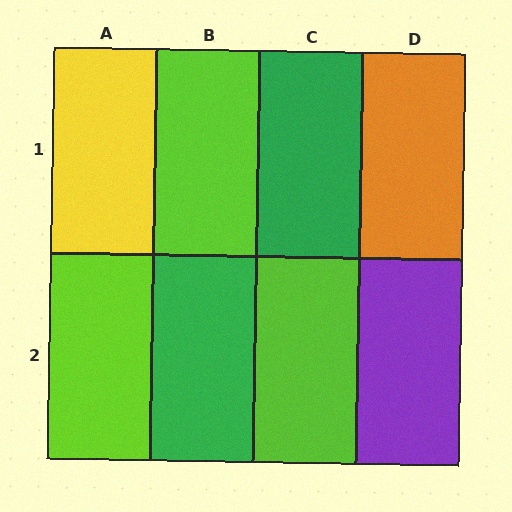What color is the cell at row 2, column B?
Green.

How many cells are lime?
3 cells are lime.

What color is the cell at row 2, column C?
Lime.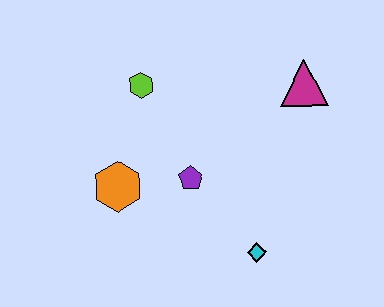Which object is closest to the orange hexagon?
The purple pentagon is closest to the orange hexagon.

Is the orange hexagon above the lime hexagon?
No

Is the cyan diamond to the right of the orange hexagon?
Yes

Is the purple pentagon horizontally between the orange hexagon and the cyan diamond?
Yes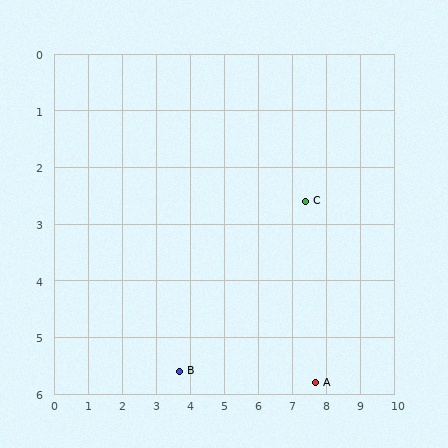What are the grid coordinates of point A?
Point A is at approximately (7.7, 5.8).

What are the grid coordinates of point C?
Point C is at approximately (7.4, 2.6).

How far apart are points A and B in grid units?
Points A and B are about 4.0 grid units apart.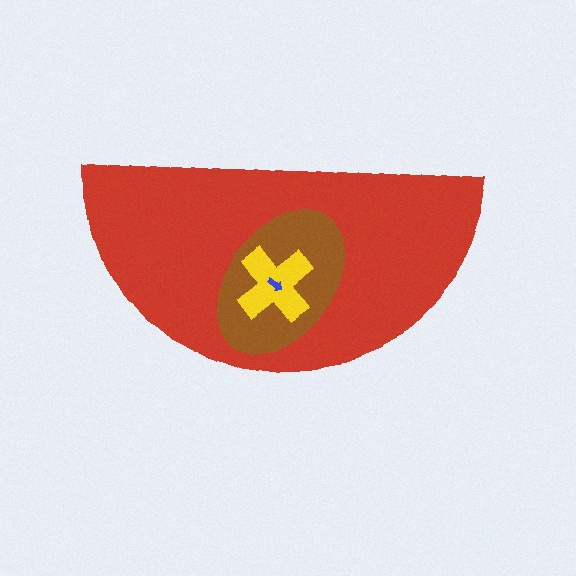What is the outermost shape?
The red semicircle.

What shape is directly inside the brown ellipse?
The yellow cross.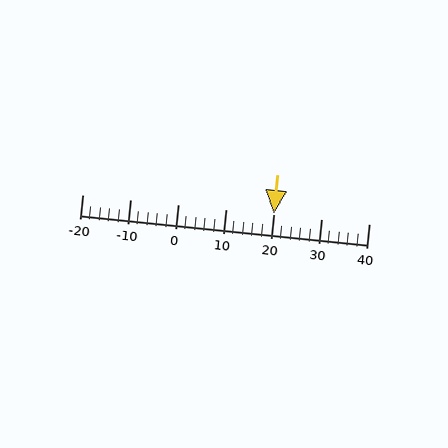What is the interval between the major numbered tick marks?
The major tick marks are spaced 10 units apart.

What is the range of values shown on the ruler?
The ruler shows values from -20 to 40.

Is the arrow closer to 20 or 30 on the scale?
The arrow is closer to 20.